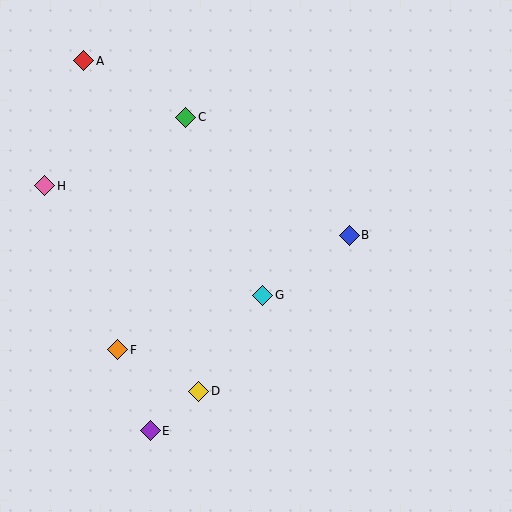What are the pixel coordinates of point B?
Point B is at (349, 235).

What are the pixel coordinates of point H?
Point H is at (45, 186).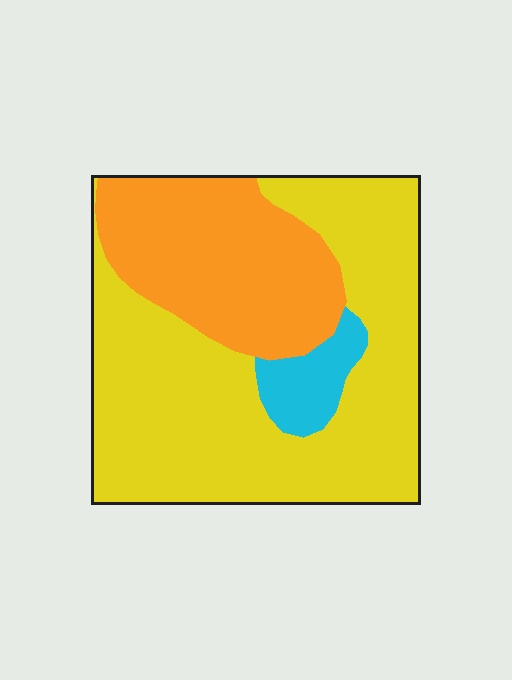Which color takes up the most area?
Yellow, at roughly 60%.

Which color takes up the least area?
Cyan, at roughly 5%.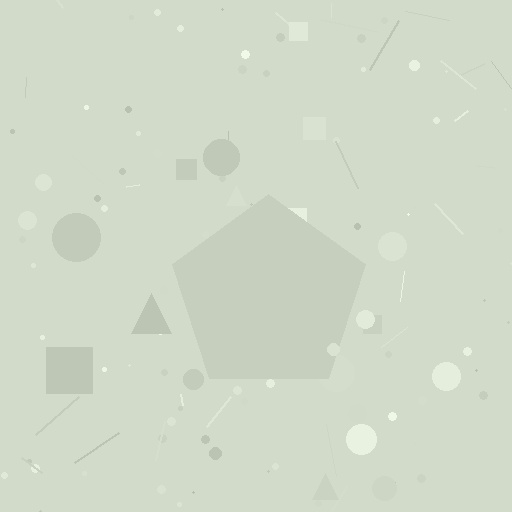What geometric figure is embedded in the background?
A pentagon is embedded in the background.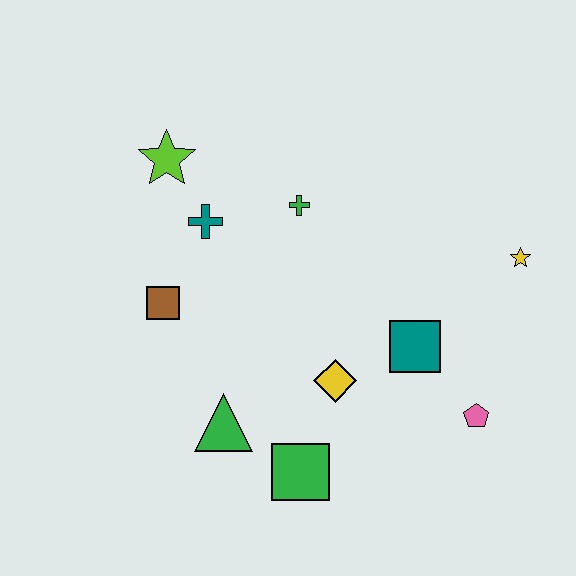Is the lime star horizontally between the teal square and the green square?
No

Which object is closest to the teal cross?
The lime star is closest to the teal cross.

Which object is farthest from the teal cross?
The pink pentagon is farthest from the teal cross.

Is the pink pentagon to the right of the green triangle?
Yes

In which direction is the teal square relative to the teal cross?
The teal square is to the right of the teal cross.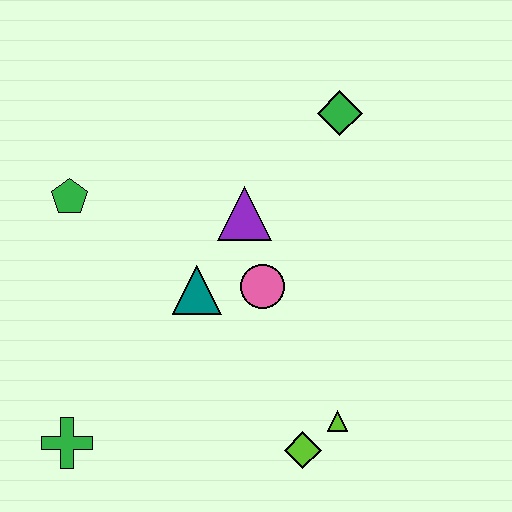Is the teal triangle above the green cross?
Yes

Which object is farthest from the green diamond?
The green cross is farthest from the green diamond.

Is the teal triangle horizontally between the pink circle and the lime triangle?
No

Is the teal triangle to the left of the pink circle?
Yes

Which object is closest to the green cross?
The teal triangle is closest to the green cross.